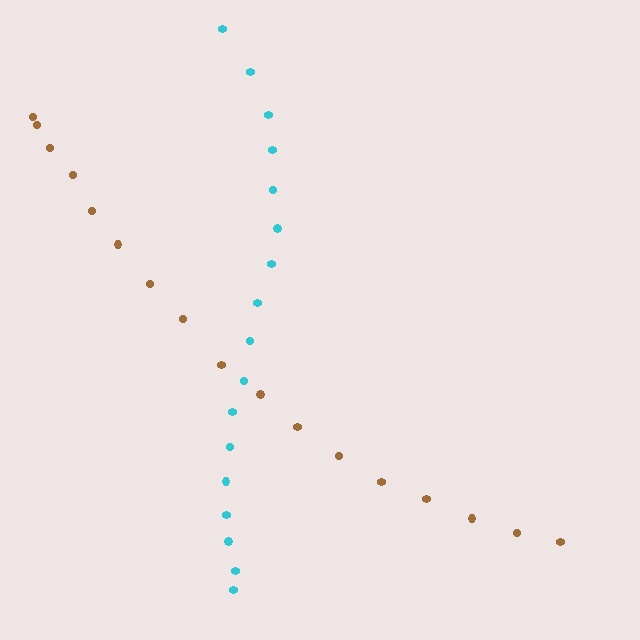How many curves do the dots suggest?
There are 2 distinct paths.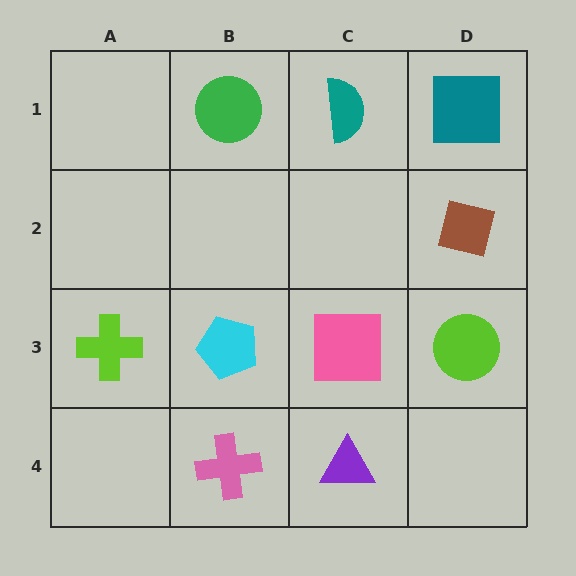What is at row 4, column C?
A purple triangle.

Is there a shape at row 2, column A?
No, that cell is empty.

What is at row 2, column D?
A brown square.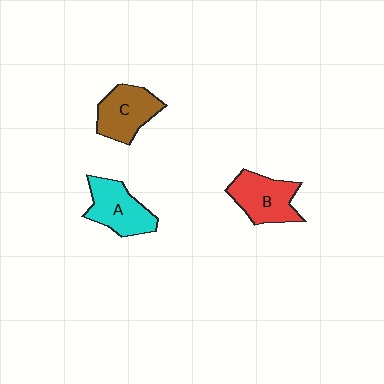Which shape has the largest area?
Shape B (red).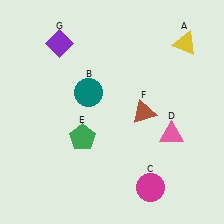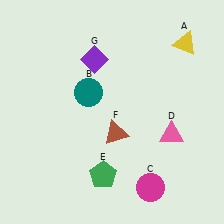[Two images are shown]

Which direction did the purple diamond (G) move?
The purple diamond (G) moved right.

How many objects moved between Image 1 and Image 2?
3 objects moved between the two images.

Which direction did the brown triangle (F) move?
The brown triangle (F) moved left.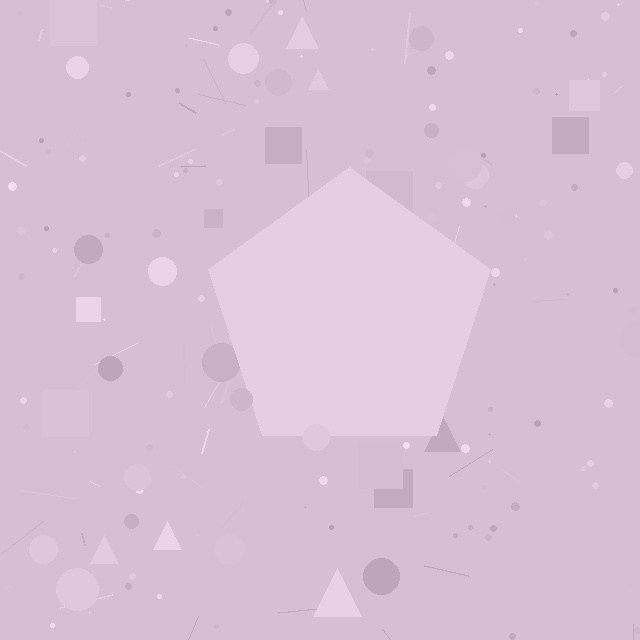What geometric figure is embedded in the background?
A pentagon is embedded in the background.